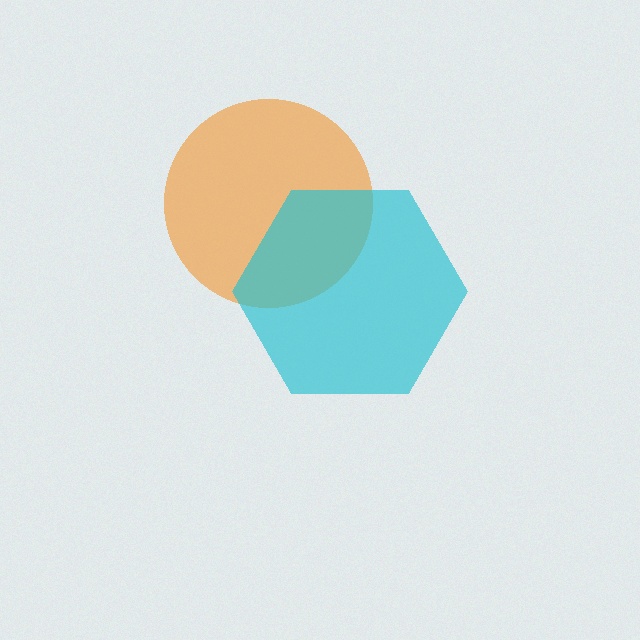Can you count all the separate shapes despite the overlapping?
Yes, there are 2 separate shapes.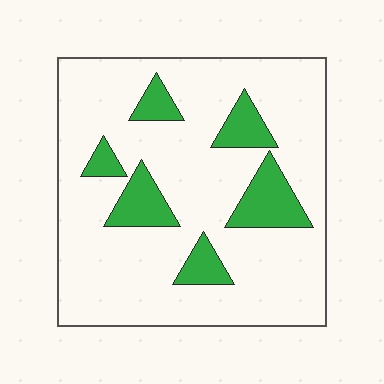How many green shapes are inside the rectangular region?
6.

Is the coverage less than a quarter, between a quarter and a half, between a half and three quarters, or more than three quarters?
Less than a quarter.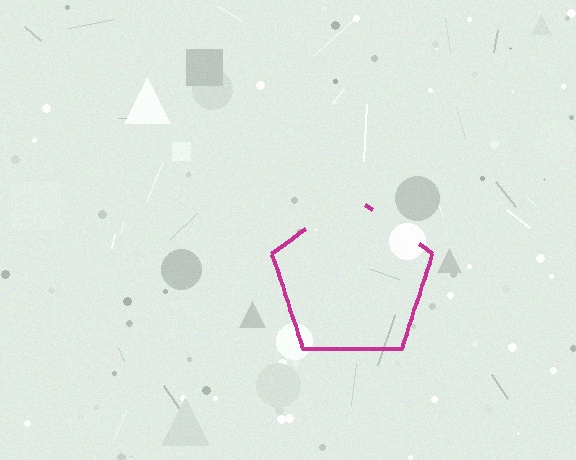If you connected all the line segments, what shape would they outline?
They would outline a pentagon.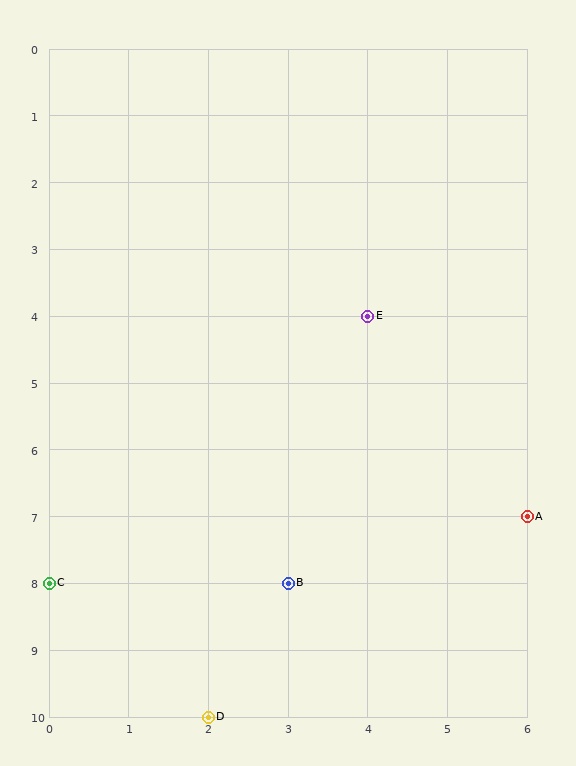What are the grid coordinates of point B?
Point B is at grid coordinates (3, 8).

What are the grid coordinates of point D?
Point D is at grid coordinates (2, 10).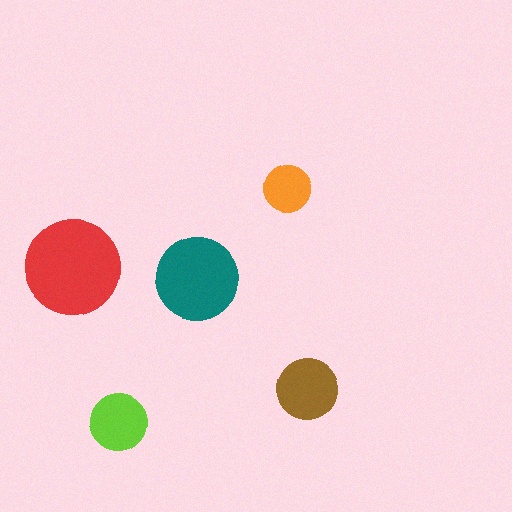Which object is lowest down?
The lime circle is bottommost.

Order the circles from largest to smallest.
the red one, the teal one, the brown one, the lime one, the orange one.